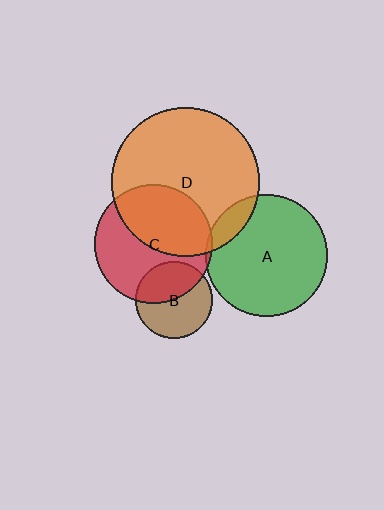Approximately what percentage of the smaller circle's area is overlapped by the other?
Approximately 10%.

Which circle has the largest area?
Circle D (orange).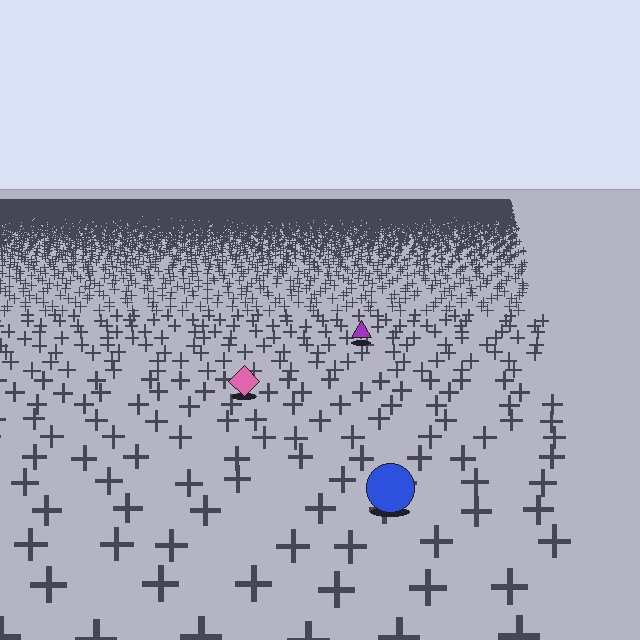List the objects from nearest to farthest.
From nearest to farthest: the blue circle, the pink diamond, the purple triangle.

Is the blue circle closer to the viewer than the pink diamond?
Yes. The blue circle is closer — you can tell from the texture gradient: the ground texture is coarser near it.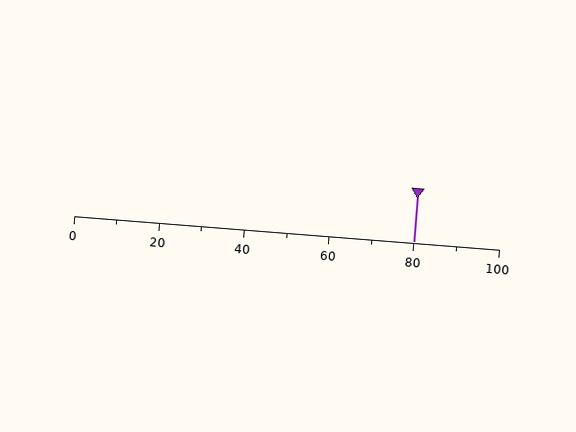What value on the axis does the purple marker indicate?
The marker indicates approximately 80.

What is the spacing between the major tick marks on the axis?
The major ticks are spaced 20 apart.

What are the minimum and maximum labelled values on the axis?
The axis runs from 0 to 100.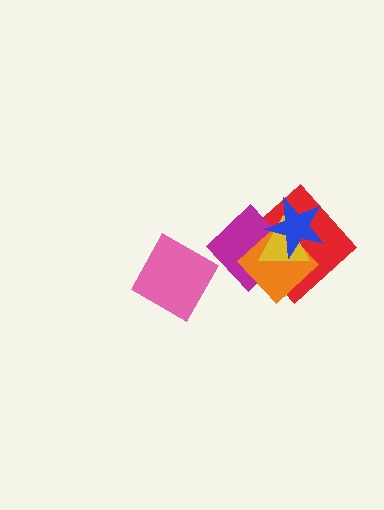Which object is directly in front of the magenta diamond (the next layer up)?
The orange diamond is directly in front of the magenta diamond.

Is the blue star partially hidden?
No, no other shape covers it.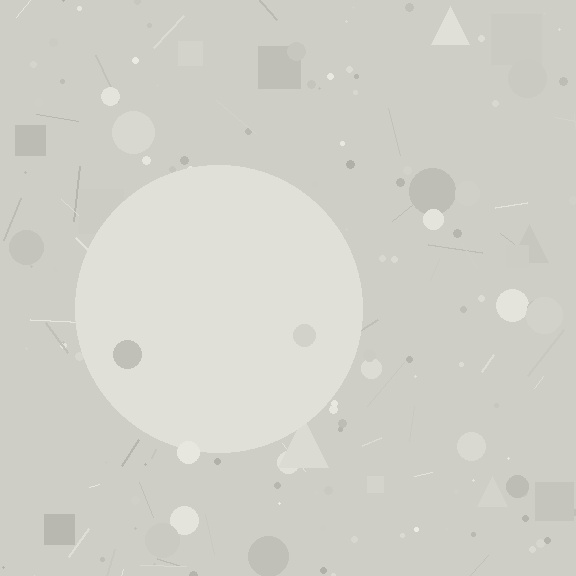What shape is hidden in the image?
A circle is hidden in the image.